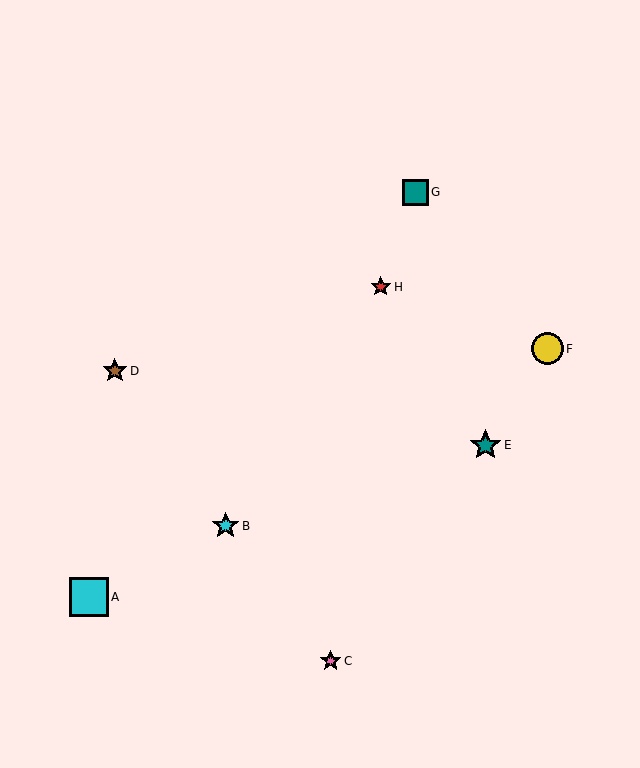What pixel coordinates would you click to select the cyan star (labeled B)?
Click at (226, 526) to select the cyan star B.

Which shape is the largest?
The cyan square (labeled A) is the largest.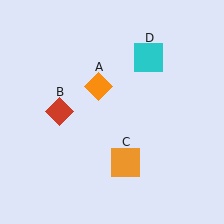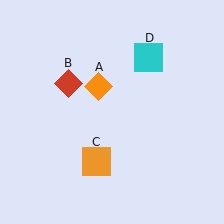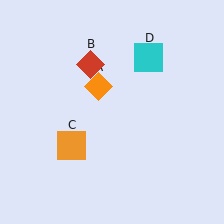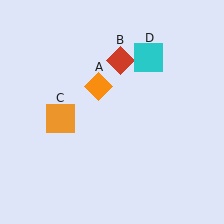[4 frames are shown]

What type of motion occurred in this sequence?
The red diamond (object B), orange square (object C) rotated clockwise around the center of the scene.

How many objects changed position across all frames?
2 objects changed position: red diamond (object B), orange square (object C).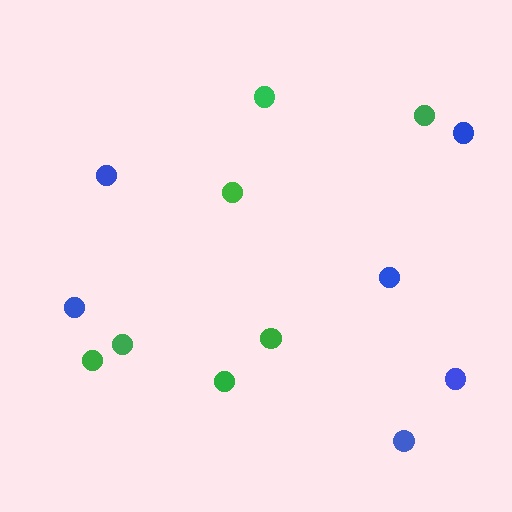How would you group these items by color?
There are 2 groups: one group of blue circles (6) and one group of green circles (7).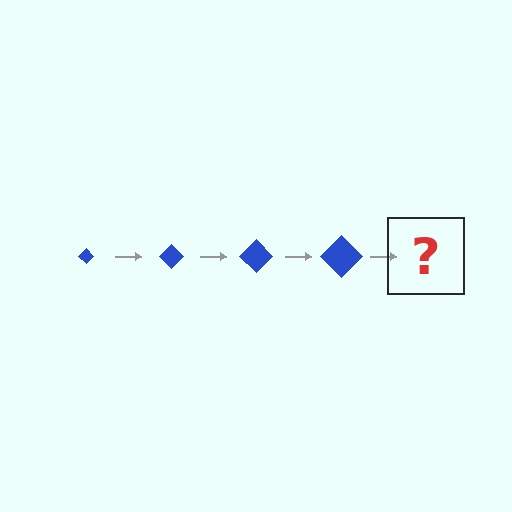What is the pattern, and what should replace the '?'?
The pattern is that the diamond gets progressively larger each step. The '?' should be a blue diamond, larger than the previous one.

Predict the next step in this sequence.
The next step is a blue diamond, larger than the previous one.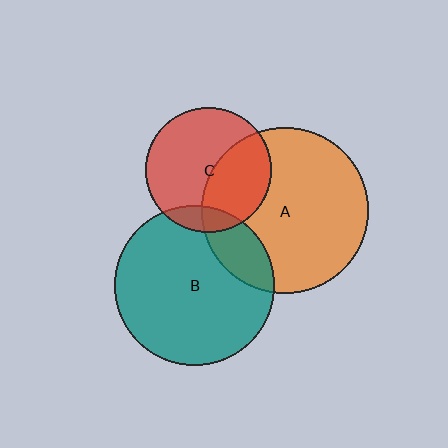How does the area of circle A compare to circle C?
Approximately 1.8 times.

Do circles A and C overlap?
Yes.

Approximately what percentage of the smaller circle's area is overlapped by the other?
Approximately 40%.